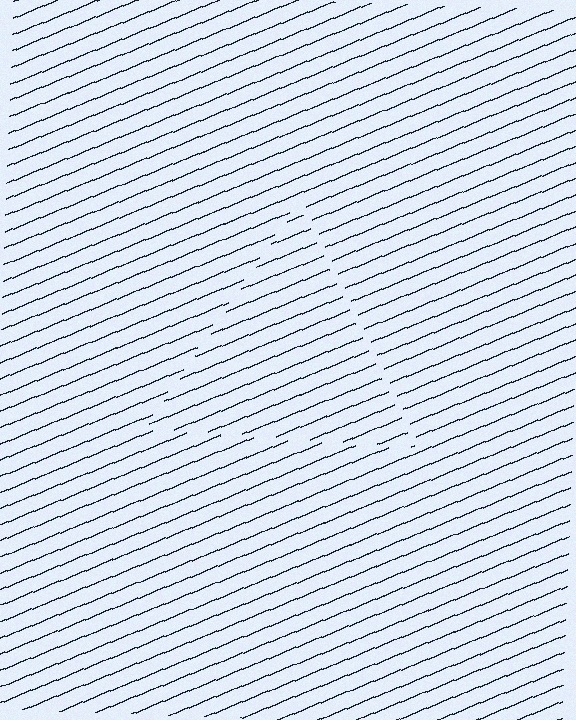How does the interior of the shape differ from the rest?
The interior of the shape contains the same grating, shifted by half a period — the contour is defined by the phase discontinuity where line-ends from the inner and outer gratings abut.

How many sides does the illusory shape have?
3 sides — the line-ends trace a triangle.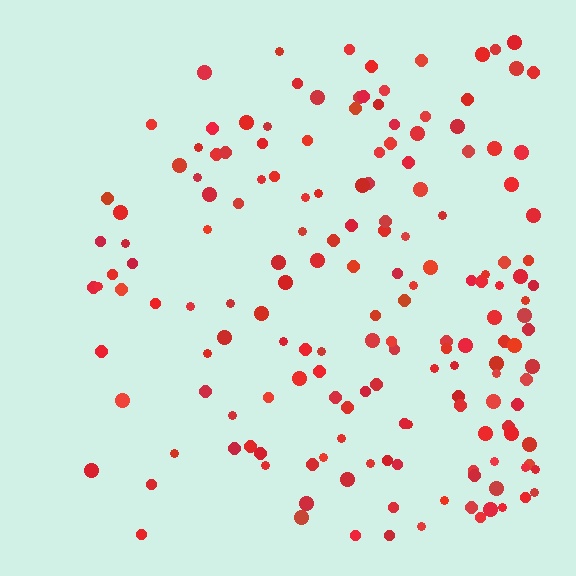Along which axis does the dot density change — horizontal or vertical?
Horizontal.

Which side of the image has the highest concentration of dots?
The right.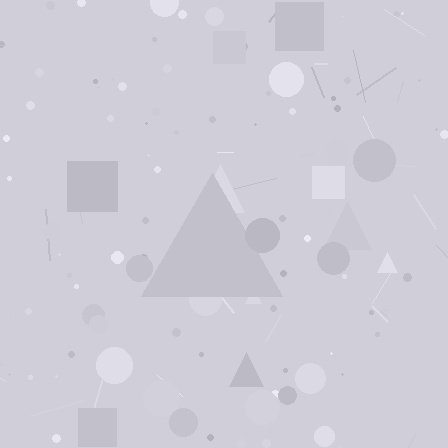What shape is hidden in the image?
A triangle is hidden in the image.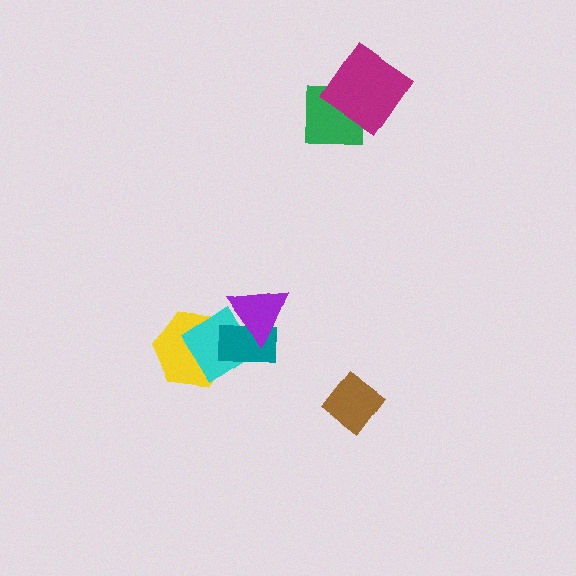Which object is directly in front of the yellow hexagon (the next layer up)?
The cyan diamond is directly in front of the yellow hexagon.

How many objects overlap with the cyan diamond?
3 objects overlap with the cyan diamond.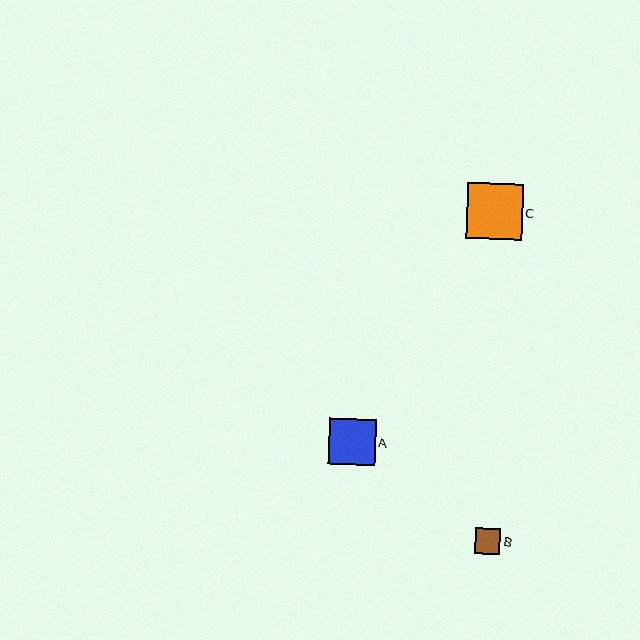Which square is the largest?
Square C is the largest with a size of approximately 56 pixels.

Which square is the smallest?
Square B is the smallest with a size of approximately 25 pixels.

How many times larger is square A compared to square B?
Square A is approximately 1.9 times the size of square B.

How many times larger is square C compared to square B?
Square C is approximately 2.2 times the size of square B.